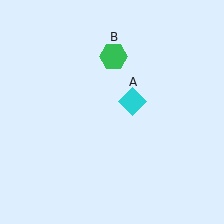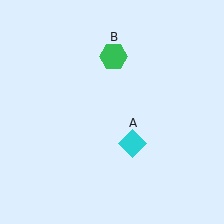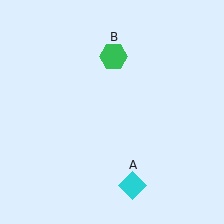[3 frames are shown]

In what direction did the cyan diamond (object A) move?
The cyan diamond (object A) moved down.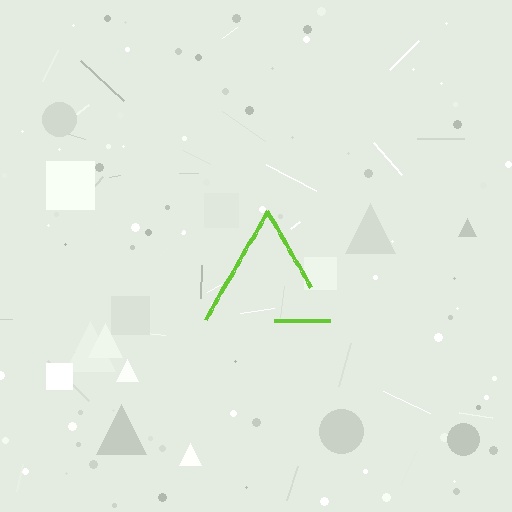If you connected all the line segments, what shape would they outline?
They would outline a triangle.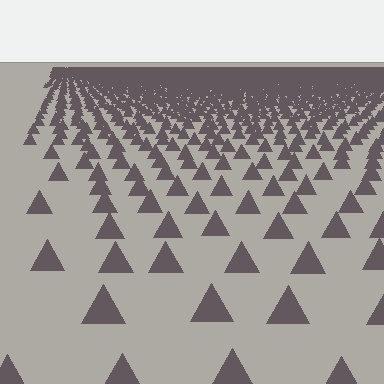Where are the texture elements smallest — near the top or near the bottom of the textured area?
Near the top.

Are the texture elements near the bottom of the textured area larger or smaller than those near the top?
Larger. Near the bottom, elements are closer to the viewer and appear at a bigger on-screen size.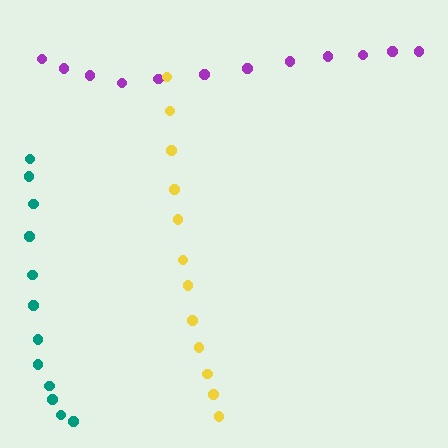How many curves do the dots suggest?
There are 3 distinct paths.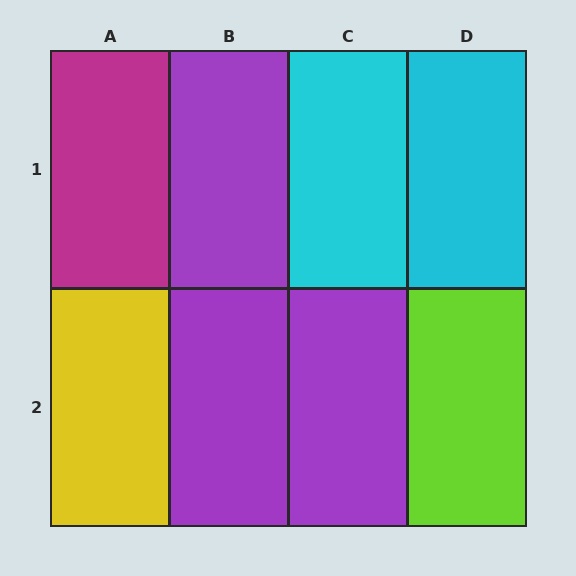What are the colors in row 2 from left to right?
Yellow, purple, purple, lime.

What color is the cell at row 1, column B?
Purple.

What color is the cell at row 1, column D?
Cyan.